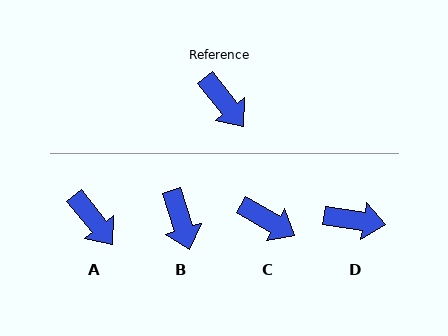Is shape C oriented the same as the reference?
No, it is off by about 21 degrees.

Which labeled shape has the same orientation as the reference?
A.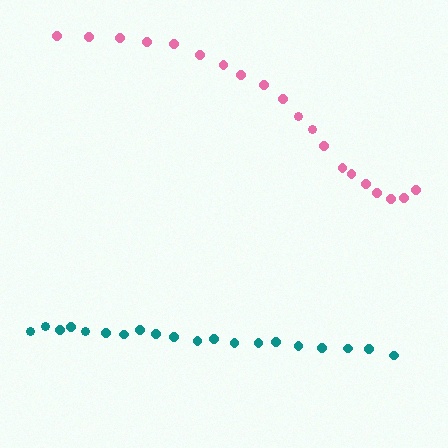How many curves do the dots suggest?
There are 2 distinct paths.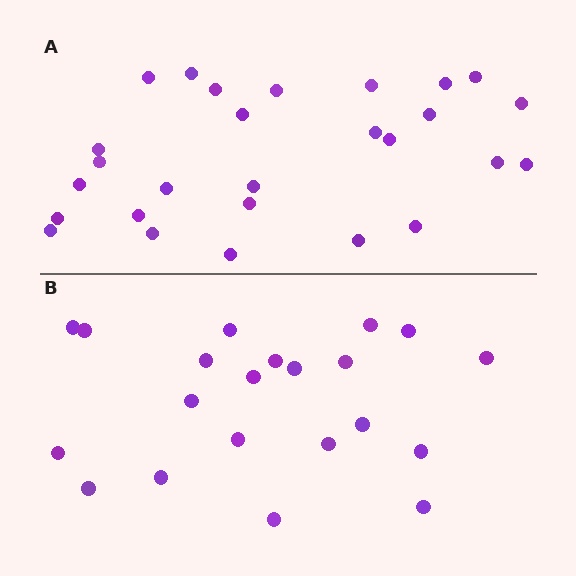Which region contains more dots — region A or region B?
Region A (the top region) has more dots.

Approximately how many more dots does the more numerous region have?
Region A has about 6 more dots than region B.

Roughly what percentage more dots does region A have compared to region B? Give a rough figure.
About 30% more.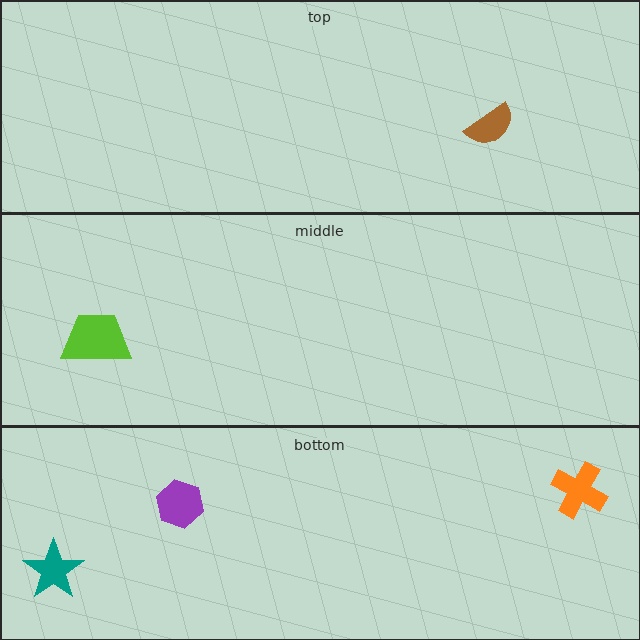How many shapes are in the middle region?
1.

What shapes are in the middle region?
The lime trapezoid.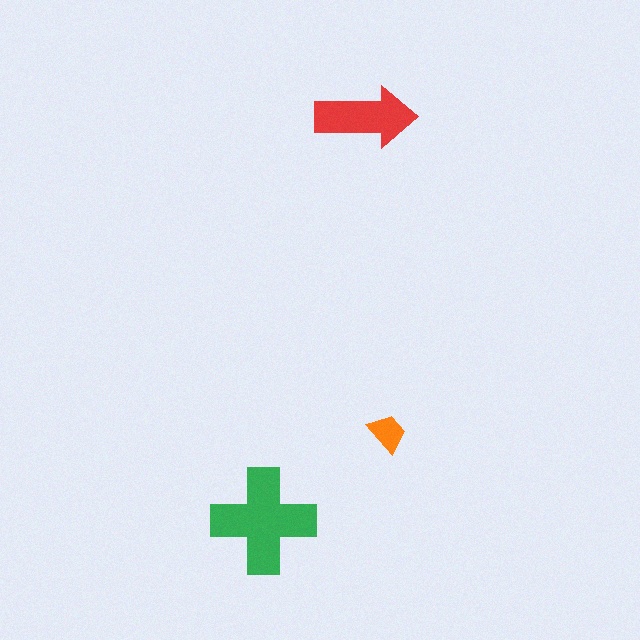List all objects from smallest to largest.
The orange trapezoid, the red arrow, the green cross.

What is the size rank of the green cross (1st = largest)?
1st.